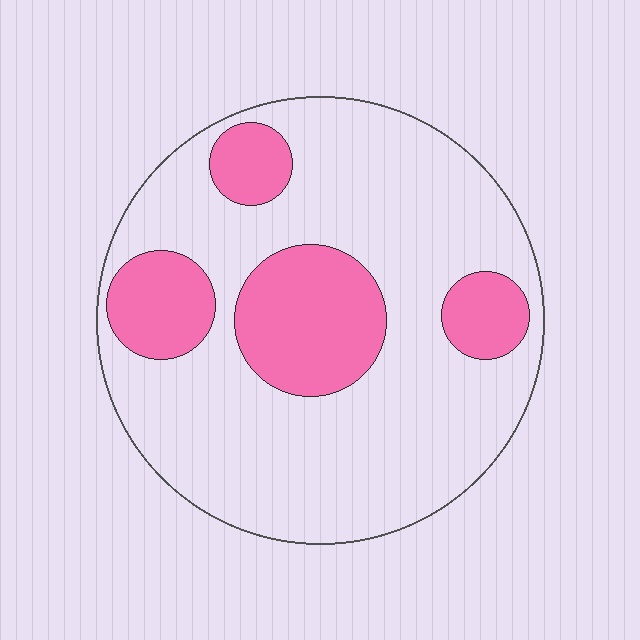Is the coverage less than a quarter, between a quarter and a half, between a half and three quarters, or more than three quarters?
Between a quarter and a half.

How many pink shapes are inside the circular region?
4.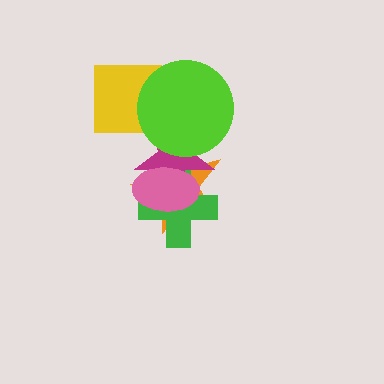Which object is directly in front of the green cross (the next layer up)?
The magenta star is directly in front of the green cross.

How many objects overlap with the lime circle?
3 objects overlap with the lime circle.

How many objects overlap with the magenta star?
5 objects overlap with the magenta star.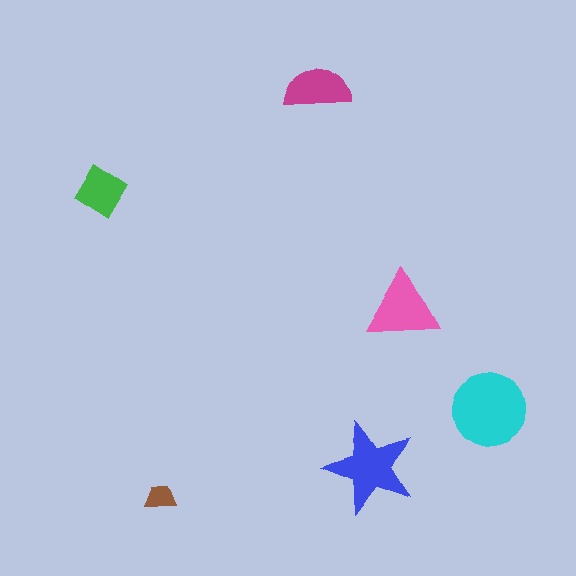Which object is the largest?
The cyan circle.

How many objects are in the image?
There are 6 objects in the image.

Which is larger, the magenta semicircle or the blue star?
The blue star.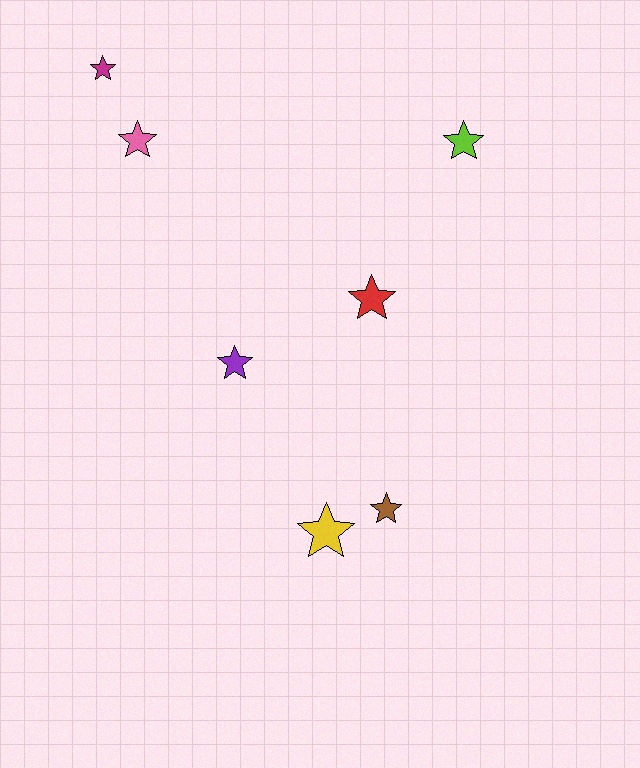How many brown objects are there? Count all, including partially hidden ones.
There is 1 brown object.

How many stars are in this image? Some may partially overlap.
There are 7 stars.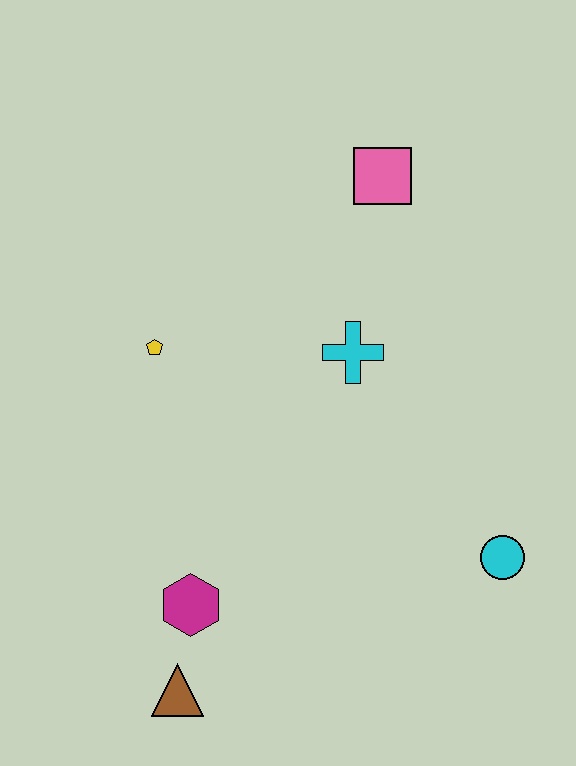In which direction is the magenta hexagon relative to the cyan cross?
The magenta hexagon is below the cyan cross.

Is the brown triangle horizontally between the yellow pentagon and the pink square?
Yes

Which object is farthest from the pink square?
The brown triangle is farthest from the pink square.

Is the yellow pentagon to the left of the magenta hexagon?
Yes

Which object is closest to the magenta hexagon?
The brown triangle is closest to the magenta hexagon.